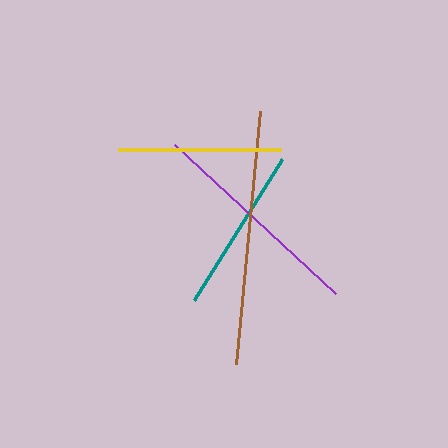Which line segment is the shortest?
The yellow line is the shortest at approximately 163 pixels.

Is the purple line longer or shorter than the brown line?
The brown line is longer than the purple line.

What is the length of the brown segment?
The brown segment is approximately 254 pixels long.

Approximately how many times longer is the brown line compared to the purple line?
The brown line is approximately 1.2 times the length of the purple line.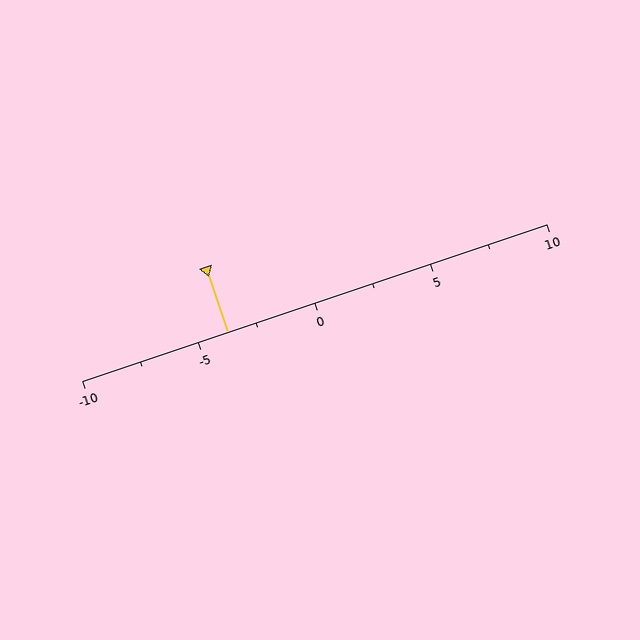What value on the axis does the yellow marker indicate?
The marker indicates approximately -3.8.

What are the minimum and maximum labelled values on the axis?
The axis runs from -10 to 10.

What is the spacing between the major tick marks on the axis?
The major ticks are spaced 5 apart.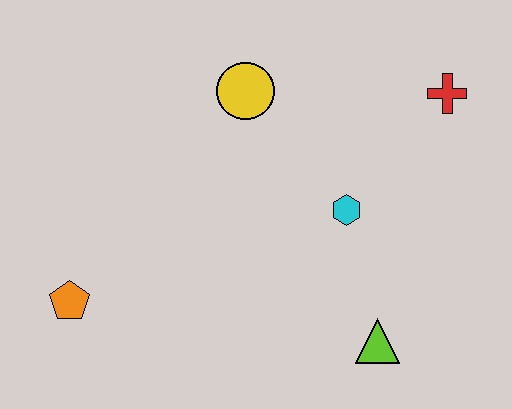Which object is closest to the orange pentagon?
The yellow circle is closest to the orange pentagon.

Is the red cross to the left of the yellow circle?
No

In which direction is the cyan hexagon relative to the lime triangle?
The cyan hexagon is above the lime triangle.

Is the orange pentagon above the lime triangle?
Yes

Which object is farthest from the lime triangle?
The orange pentagon is farthest from the lime triangle.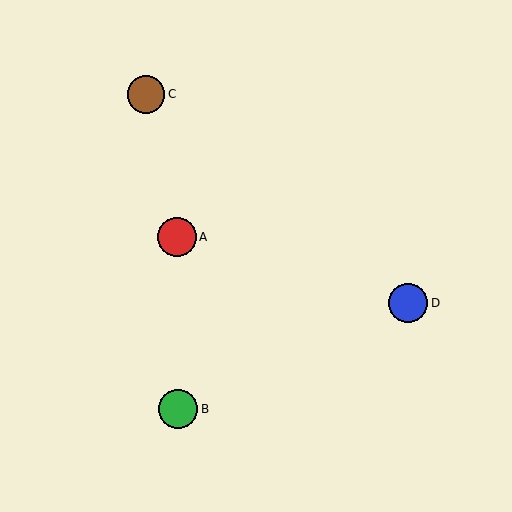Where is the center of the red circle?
The center of the red circle is at (177, 237).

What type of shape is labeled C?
Shape C is a brown circle.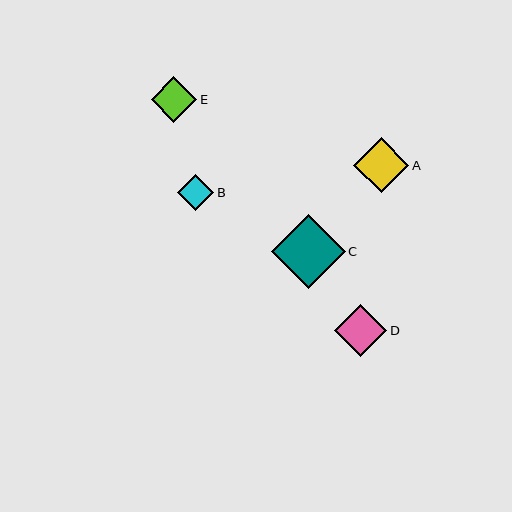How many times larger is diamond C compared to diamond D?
Diamond C is approximately 1.4 times the size of diamond D.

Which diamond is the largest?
Diamond C is the largest with a size of approximately 74 pixels.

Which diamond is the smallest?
Diamond B is the smallest with a size of approximately 36 pixels.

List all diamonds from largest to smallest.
From largest to smallest: C, A, D, E, B.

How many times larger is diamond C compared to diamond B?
Diamond C is approximately 2.1 times the size of diamond B.